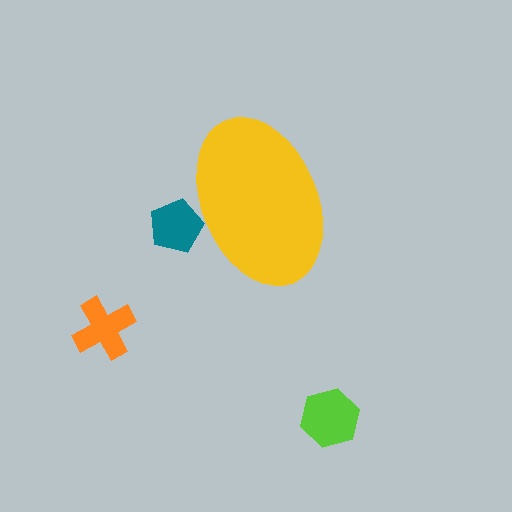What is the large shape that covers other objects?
A yellow ellipse.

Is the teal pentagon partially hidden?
Yes, the teal pentagon is partially hidden behind the yellow ellipse.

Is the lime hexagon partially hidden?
No, the lime hexagon is fully visible.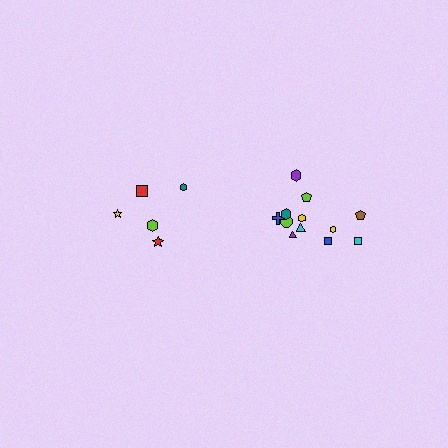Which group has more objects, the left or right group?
The right group.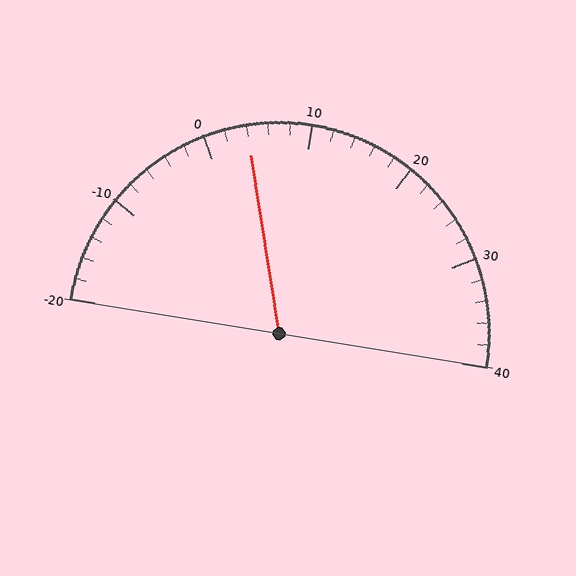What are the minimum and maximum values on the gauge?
The gauge ranges from -20 to 40.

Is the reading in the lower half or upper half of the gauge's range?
The reading is in the lower half of the range (-20 to 40).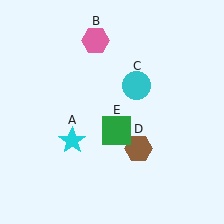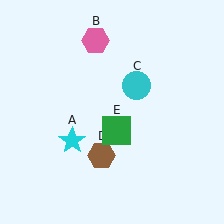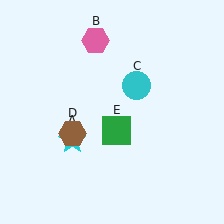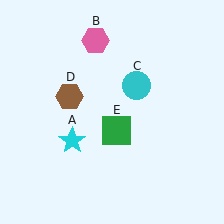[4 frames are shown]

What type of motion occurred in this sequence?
The brown hexagon (object D) rotated clockwise around the center of the scene.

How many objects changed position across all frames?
1 object changed position: brown hexagon (object D).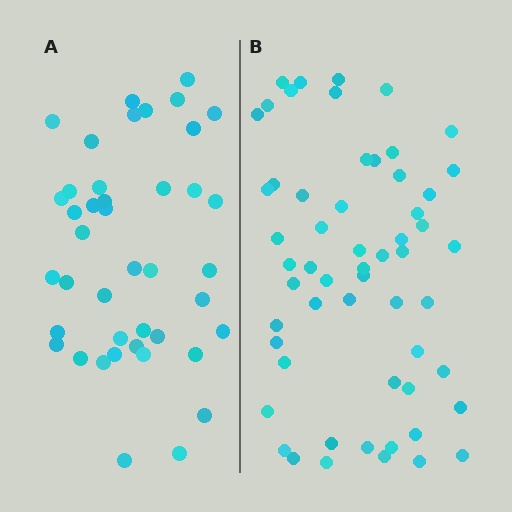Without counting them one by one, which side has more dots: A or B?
Region B (the right region) has more dots.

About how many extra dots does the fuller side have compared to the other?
Region B has approximately 15 more dots than region A.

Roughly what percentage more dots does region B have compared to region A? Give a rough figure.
About 35% more.